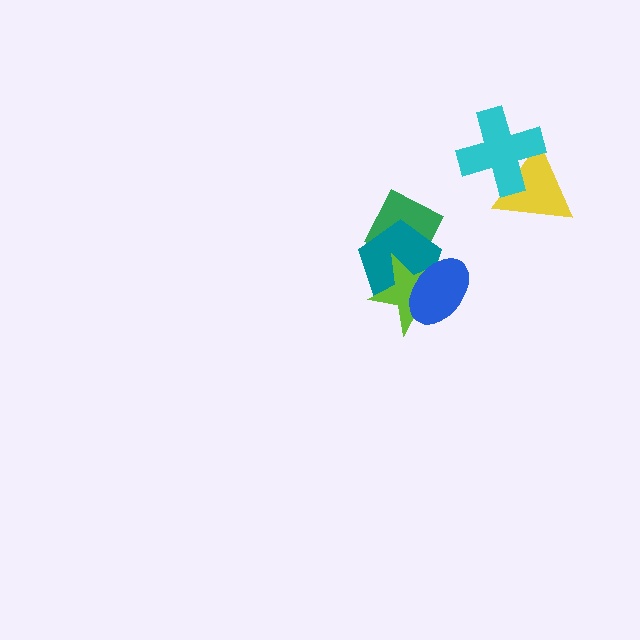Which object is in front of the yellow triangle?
The cyan cross is in front of the yellow triangle.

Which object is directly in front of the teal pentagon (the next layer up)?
The lime star is directly in front of the teal pentagon.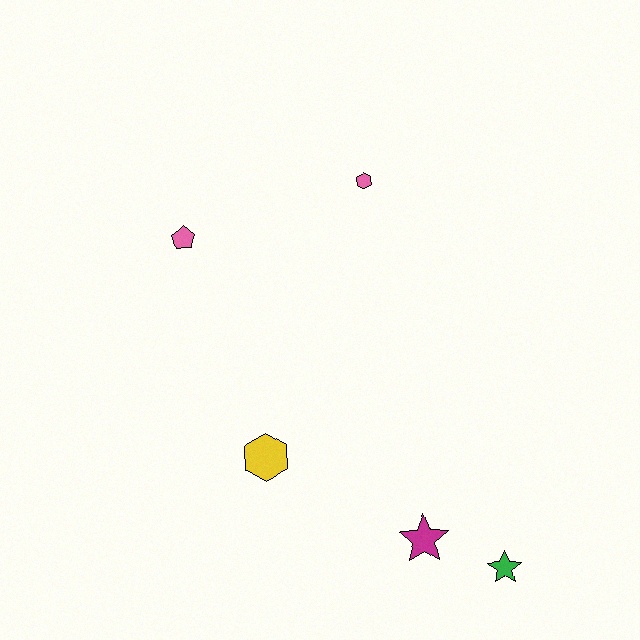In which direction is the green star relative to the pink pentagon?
The green star is below the pink pentagon.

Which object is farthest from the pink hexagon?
The green star is farthest from the pink hexagon.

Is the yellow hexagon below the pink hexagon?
Yes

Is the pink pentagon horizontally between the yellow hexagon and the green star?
No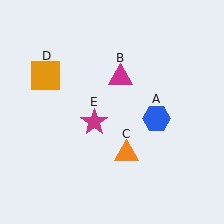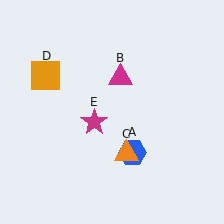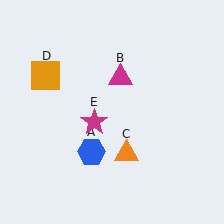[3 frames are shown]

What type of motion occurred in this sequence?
The blue hexagon (object A) rotated clockwise around the center of the scene.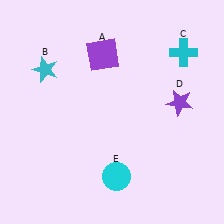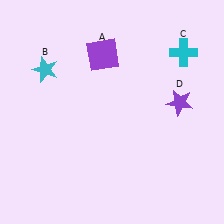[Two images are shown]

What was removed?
The cyan circle (E) was removed in Image 2.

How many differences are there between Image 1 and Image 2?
There is 1 difference between the two images.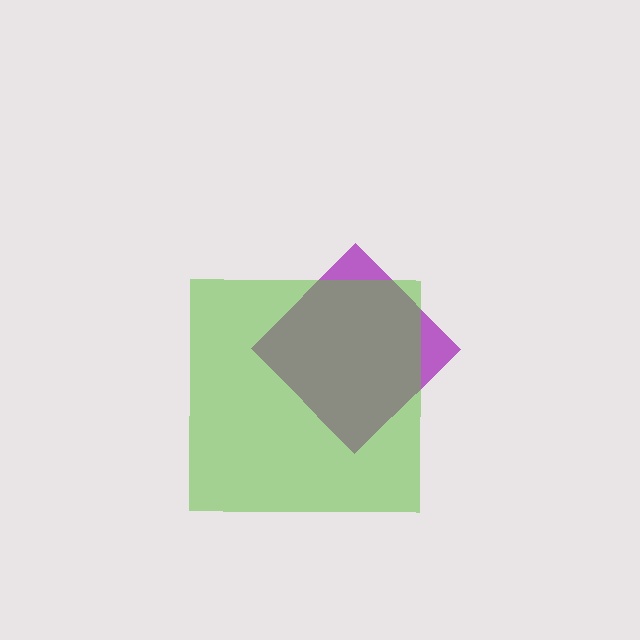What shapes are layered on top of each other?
The layered shapes are: a purple diamond, a lime square.